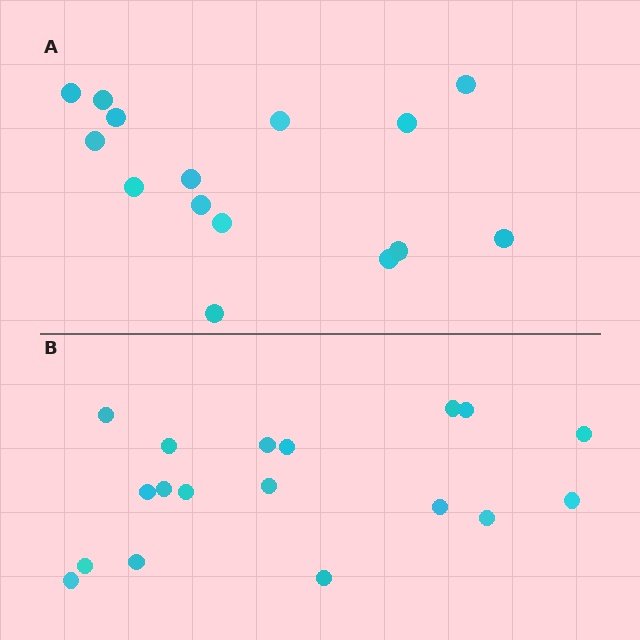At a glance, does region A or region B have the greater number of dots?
Region B (the bottom region) has more dots.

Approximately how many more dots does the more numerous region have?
Region B has just a few more — roughly 2 or 3 more dots than region A.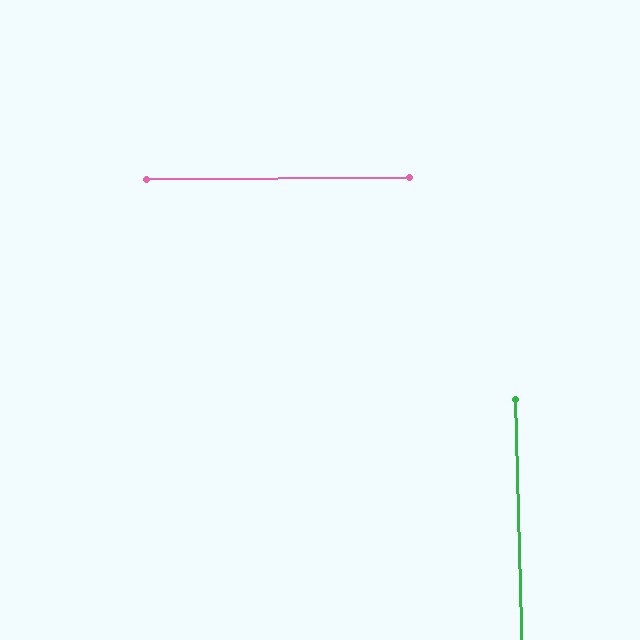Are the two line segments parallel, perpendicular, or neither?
Perpendicular — they meet at approximately 89°.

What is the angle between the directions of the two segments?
Approximately 89 degrees.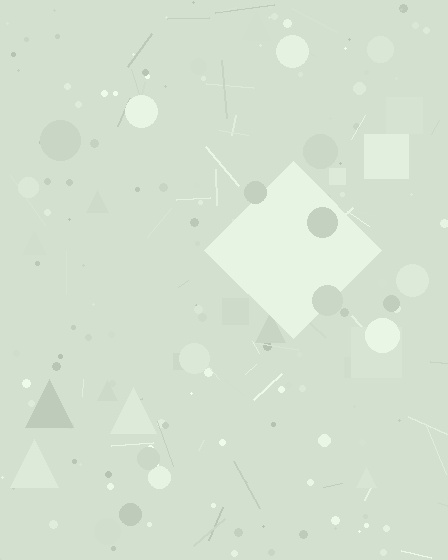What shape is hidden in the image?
A diamond is hidden in the image.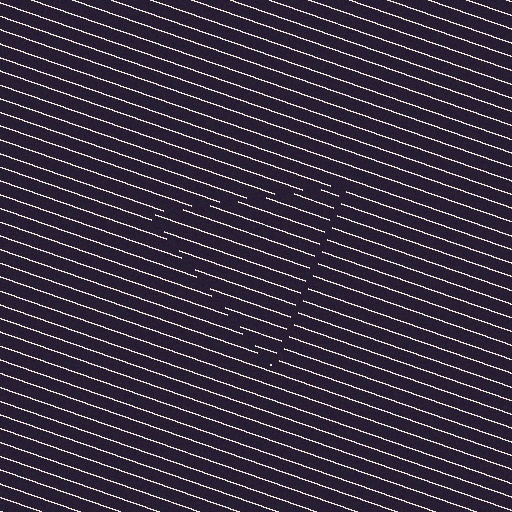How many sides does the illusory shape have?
3 sides — the line-ends trace a triangle.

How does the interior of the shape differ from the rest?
The interior of the shape contains the same grating, shifted by half a period — the contour is defined by the phase discontinuity where line-ends from the inner and outer gratings abut.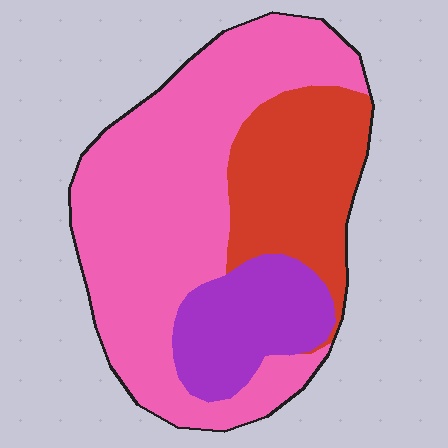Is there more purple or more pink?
Pink.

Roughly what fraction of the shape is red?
Red covers roughly 25% of the shape.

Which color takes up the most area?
Pink, at roughly 60%.